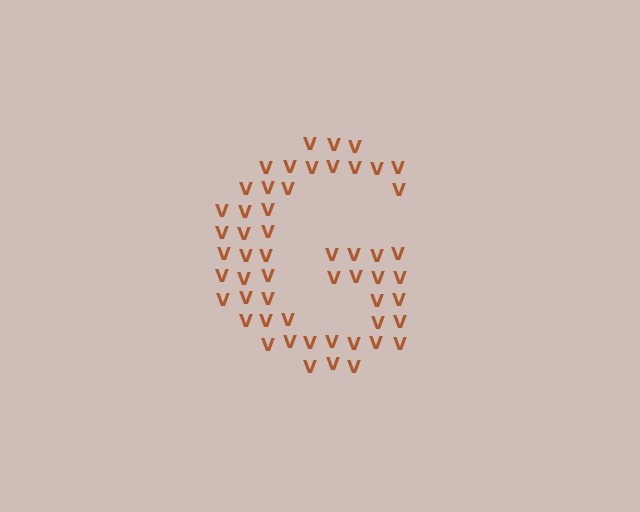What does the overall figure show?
The overall figure shows the letter G.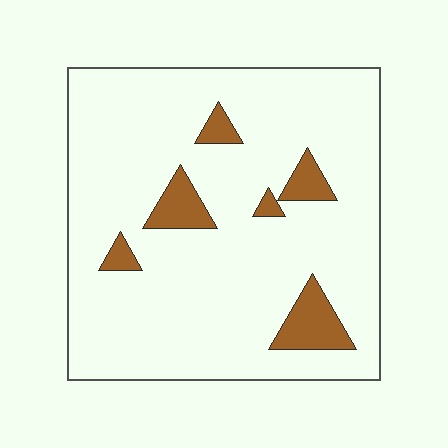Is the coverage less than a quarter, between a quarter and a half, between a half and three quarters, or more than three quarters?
Less than a quarter.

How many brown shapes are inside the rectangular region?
6.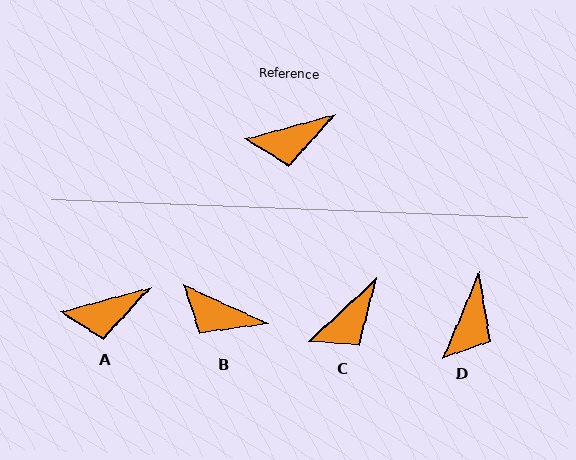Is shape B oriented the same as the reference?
No, it is off by about 39 degrees.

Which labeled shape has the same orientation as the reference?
A.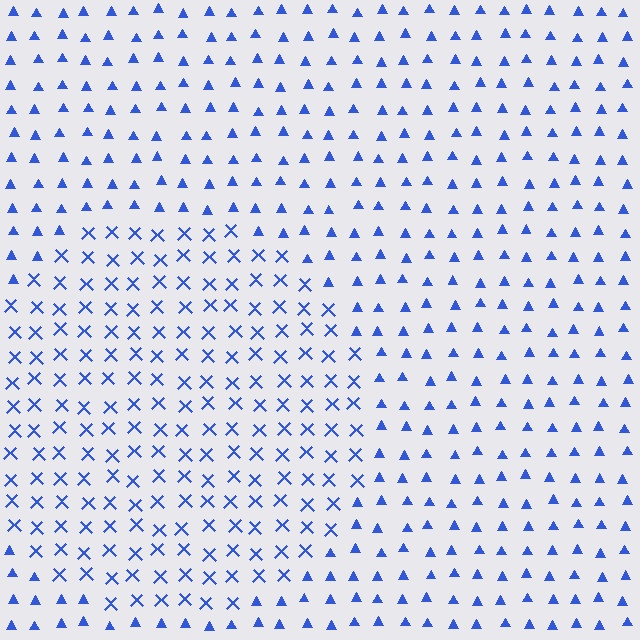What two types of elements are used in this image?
The image uses X marks inside the circle region and triangles outside it.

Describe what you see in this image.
The image is filled with small blue elements arranged in a uniform grid. A circle-shaped region contains X marks, while the surrounding area contains triangles. The boundary is defined purely by the change in element shape.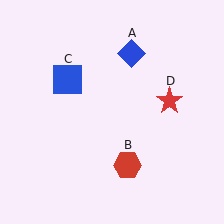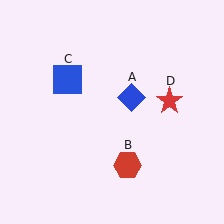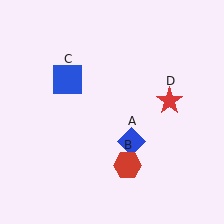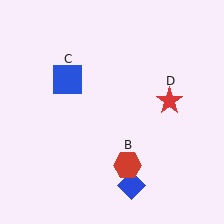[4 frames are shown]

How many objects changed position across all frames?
1 object changed position: blue diamond (object A).